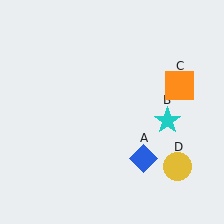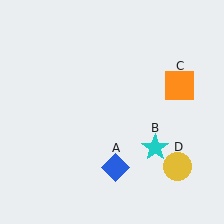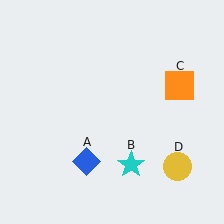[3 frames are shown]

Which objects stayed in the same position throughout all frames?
Orange square (object C) and yellow circle (object D) remained stationary.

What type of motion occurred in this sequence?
The blue diamond (object A), cyan star (object B) rotated clockwise around the center of the scene.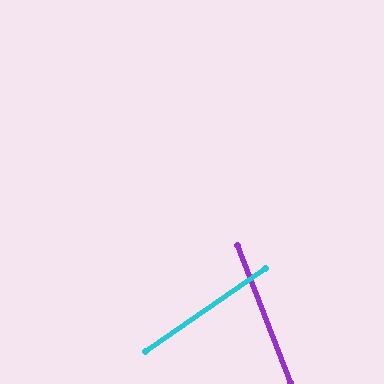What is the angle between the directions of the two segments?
Approximately 77 degrees.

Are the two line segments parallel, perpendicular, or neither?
Neither parallel nor perpendicular — they differ by about 77°.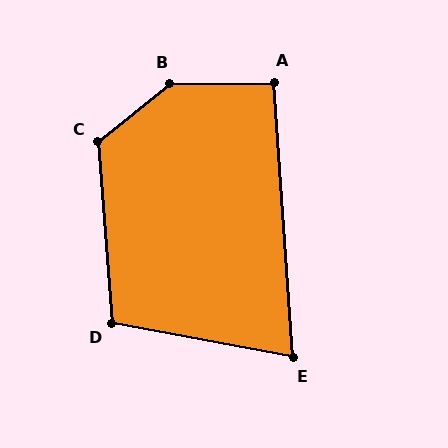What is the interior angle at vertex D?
Approximately 105 degrees (obtuse).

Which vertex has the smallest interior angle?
E, at approximately 76 degrees.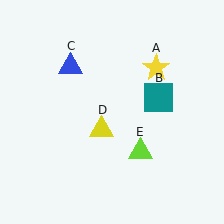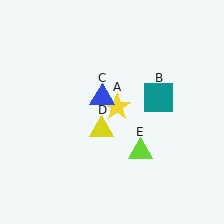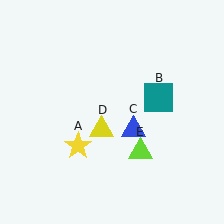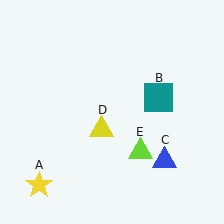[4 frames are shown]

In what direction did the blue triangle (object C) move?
The blue triangle (object C) moved down and to the right.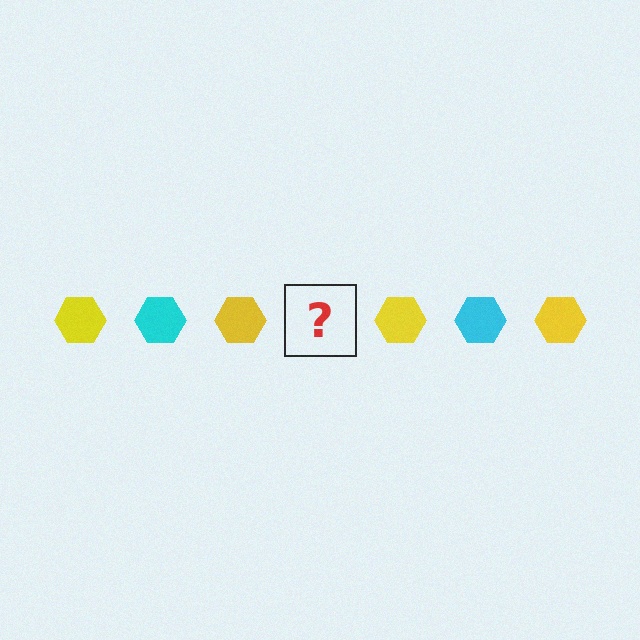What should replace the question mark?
The question mark should be replaced with a cyan hexagon.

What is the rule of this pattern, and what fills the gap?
The rule is that the pattern cycles through yellow, cyan hexagons. The gap should be filled with a cyan hexagon.